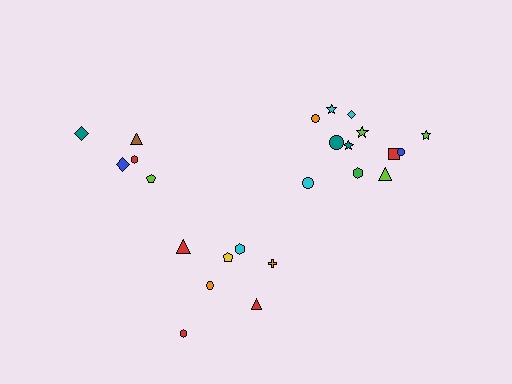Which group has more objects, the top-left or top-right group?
The top-right group.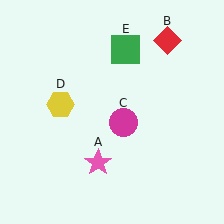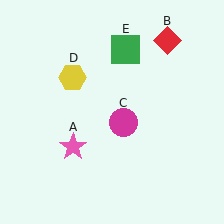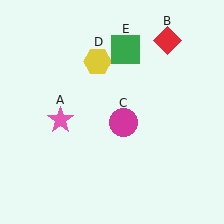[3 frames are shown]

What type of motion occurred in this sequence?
The pink star (object A), yellow hexagon (object D) rotated clockwise around the center of the scene.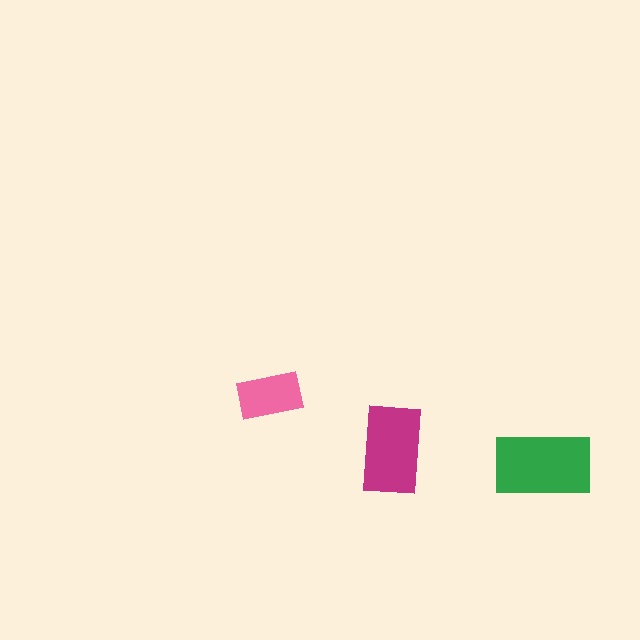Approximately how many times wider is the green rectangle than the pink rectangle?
About 1.5 times wider.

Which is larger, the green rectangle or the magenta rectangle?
The green one.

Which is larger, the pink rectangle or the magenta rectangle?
The magenta one.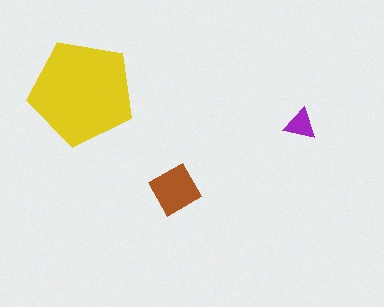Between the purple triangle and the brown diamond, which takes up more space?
The brown diamond.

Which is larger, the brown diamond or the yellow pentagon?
The yellow pentagon.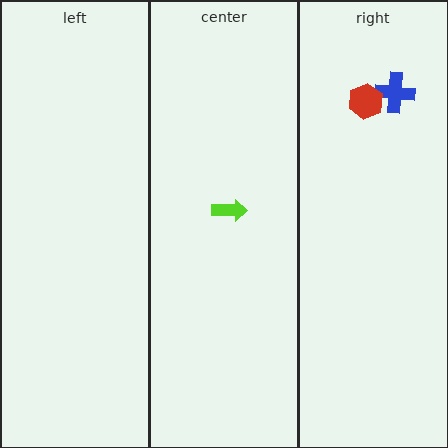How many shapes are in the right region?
2.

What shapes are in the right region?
The blue cross, the red hexagon.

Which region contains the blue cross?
The right region.